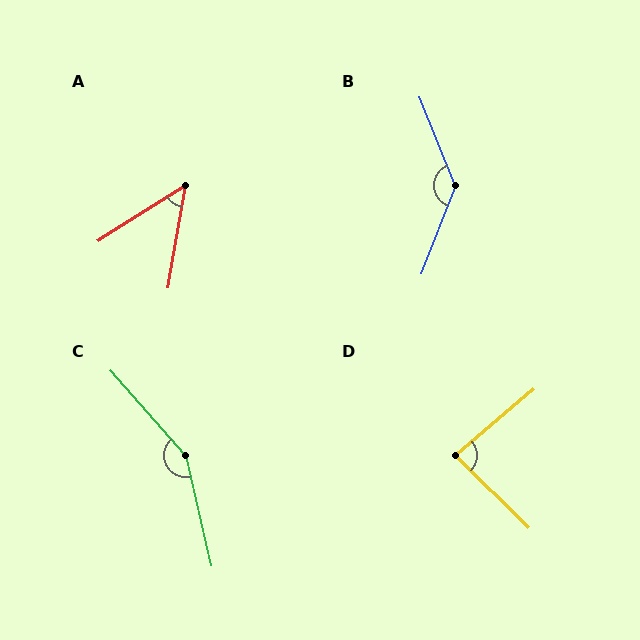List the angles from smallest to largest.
A (48°), D (85°), B (137°), C (151°).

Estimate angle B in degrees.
Approximately 137 degrees.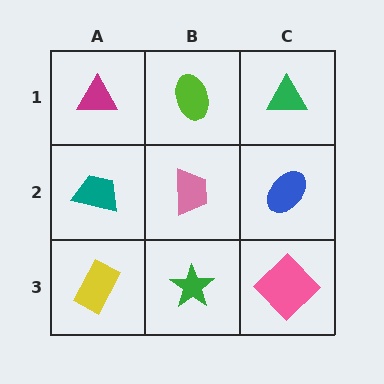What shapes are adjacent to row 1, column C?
A blue ellipse (row 2, column C), a lime ellipse (row 1, column B).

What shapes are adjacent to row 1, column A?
A teal trapezoid (row 2, column A), a lime ellipse (row 1, column B).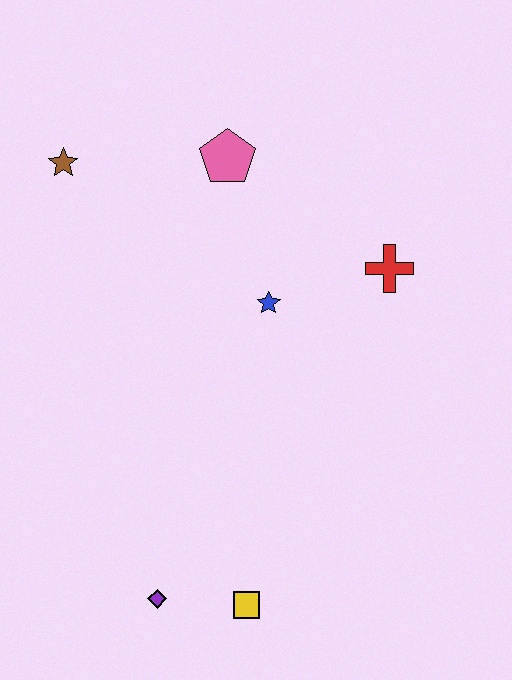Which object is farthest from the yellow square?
The brown star is farthest from the yellow square.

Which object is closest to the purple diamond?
The yellow square is closest to the purple diamond.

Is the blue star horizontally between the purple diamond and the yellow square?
No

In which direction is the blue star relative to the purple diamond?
The blue star is above the purple diamond.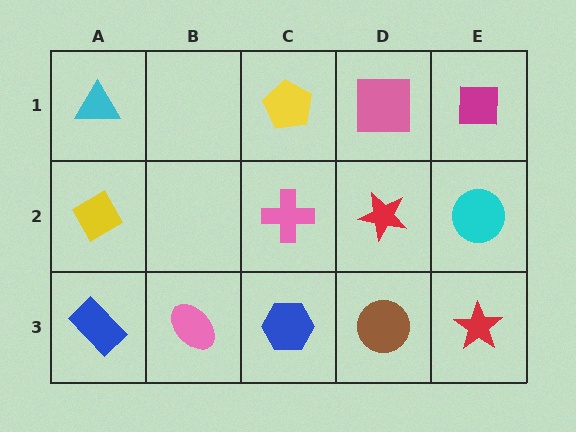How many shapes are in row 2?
4 shapes.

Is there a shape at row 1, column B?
No, that cell is empty.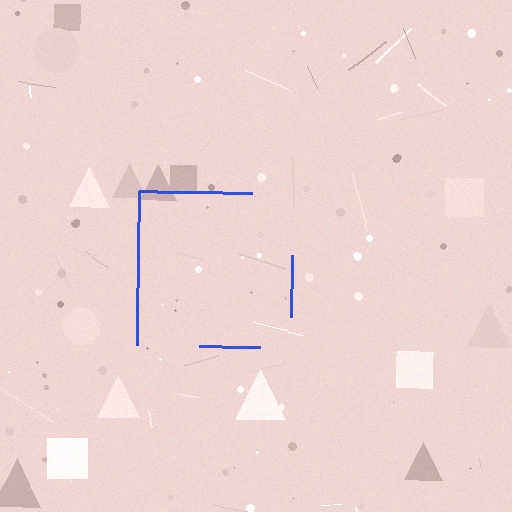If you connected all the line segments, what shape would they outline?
They would outline a square.